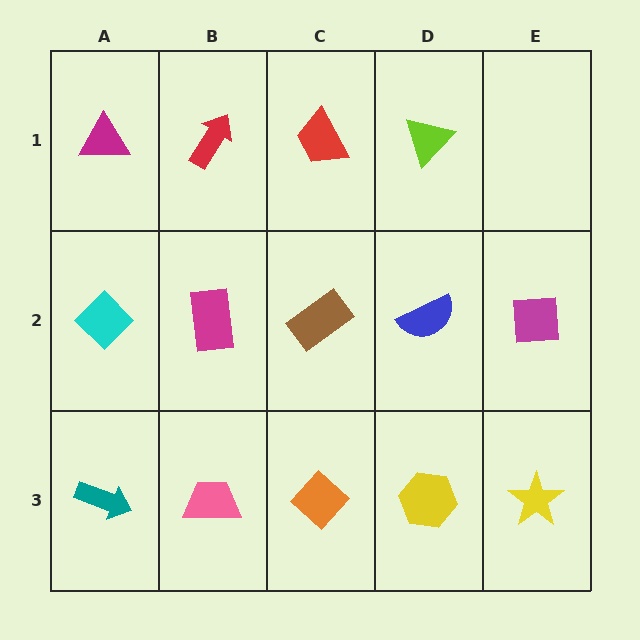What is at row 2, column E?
A magenta square.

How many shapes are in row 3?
5 shapes.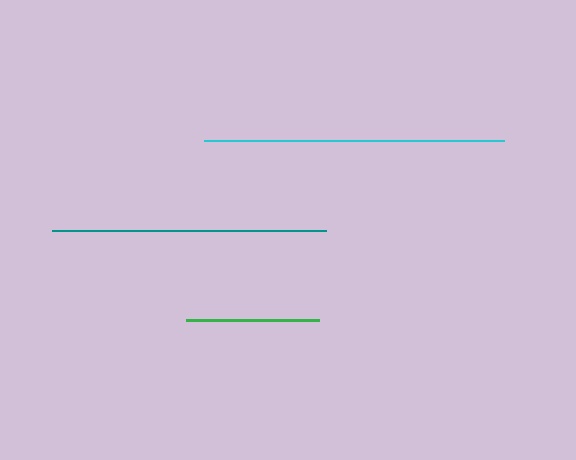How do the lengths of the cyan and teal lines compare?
The cyan and teal lines are approximately the same length.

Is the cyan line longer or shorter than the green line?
The cyan line is longer than the green line.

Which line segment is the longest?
The cyan line is the longest at approximately 300 pixels.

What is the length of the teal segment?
The teal segment is approximately 274 pixels long.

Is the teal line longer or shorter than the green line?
The teal line is longer than the green line.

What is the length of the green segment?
The green segment is approximately 133 pixels long.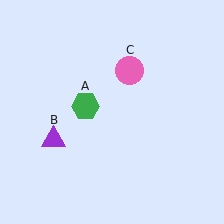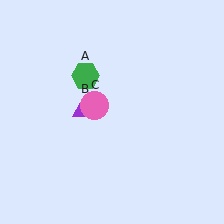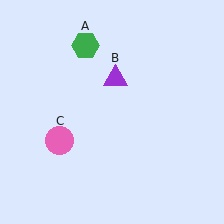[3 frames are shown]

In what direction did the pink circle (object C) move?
The pink circle (object C) moved down and to the left.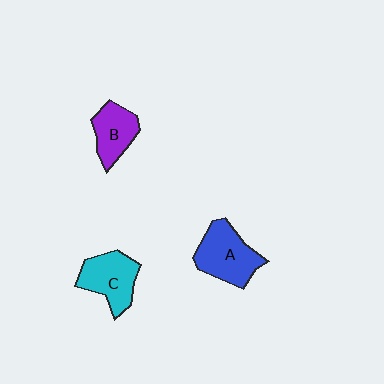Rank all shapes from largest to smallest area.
From largest to smallest: A (blue), C (cyan), B (purple).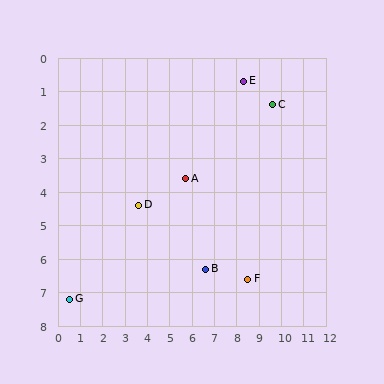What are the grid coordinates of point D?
Point D is at approximately (3.6, 4.4).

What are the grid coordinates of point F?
Point F is at approximately (8.5, 6.6).